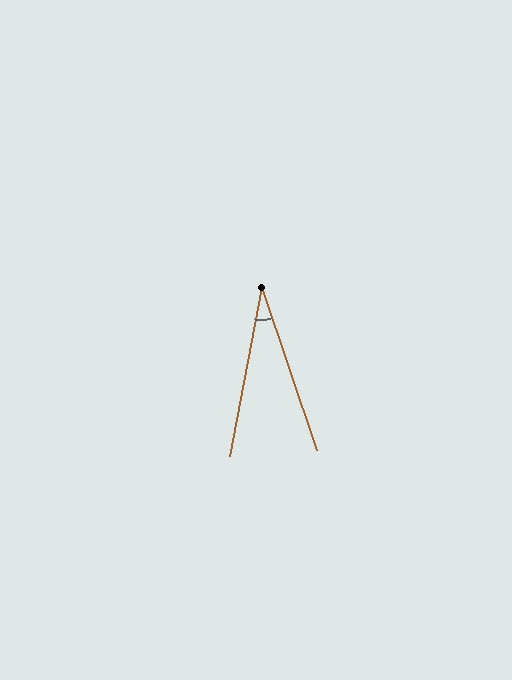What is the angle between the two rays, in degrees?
Approximately 29 degrees.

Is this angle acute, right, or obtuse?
It is acute.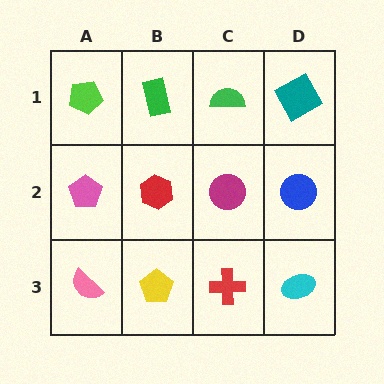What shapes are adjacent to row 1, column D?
A blue circle (row 2, column D), a green semicircle (row 1, column C).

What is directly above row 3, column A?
A pink pentagon.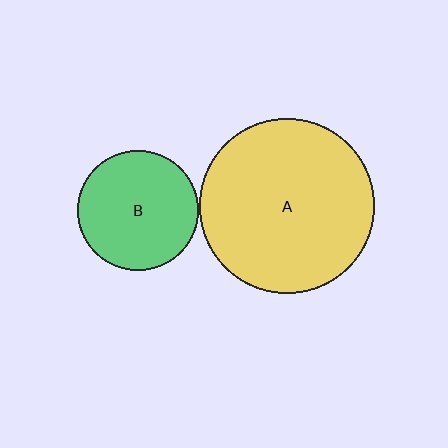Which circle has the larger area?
Circle A (yellow).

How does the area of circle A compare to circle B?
Approximately 2.1 times.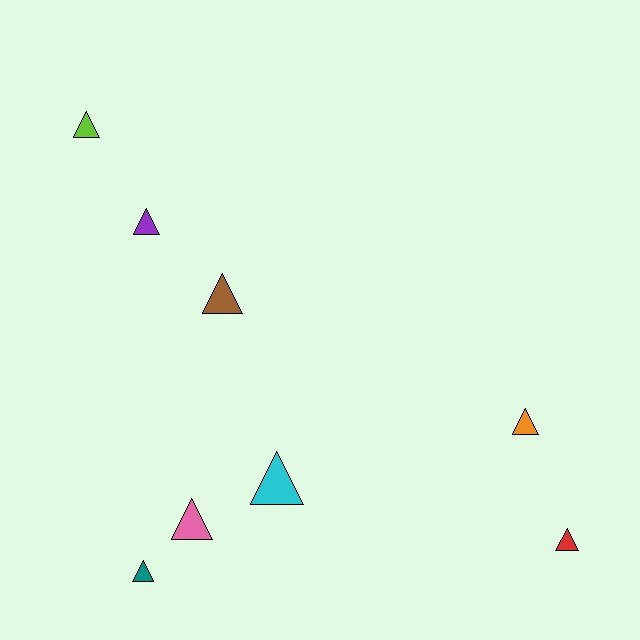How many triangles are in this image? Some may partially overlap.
There are 8 triangles.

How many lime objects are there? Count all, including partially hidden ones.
There is 1 lime object.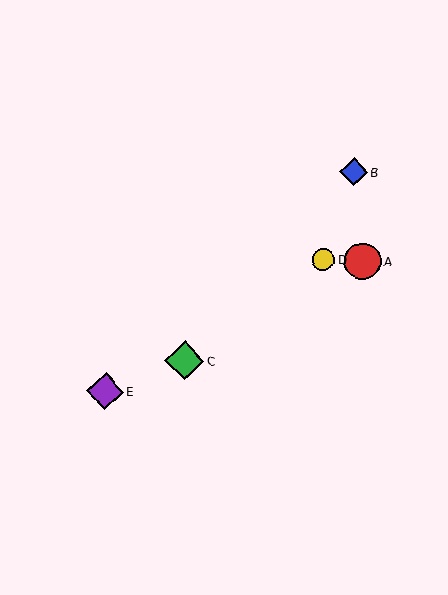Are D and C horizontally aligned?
No, D is at y≈260 and C is at y≈361.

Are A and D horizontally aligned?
Yes, both are at y≈261.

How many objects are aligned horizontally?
2 objects (A, D) are aligned horizontally.